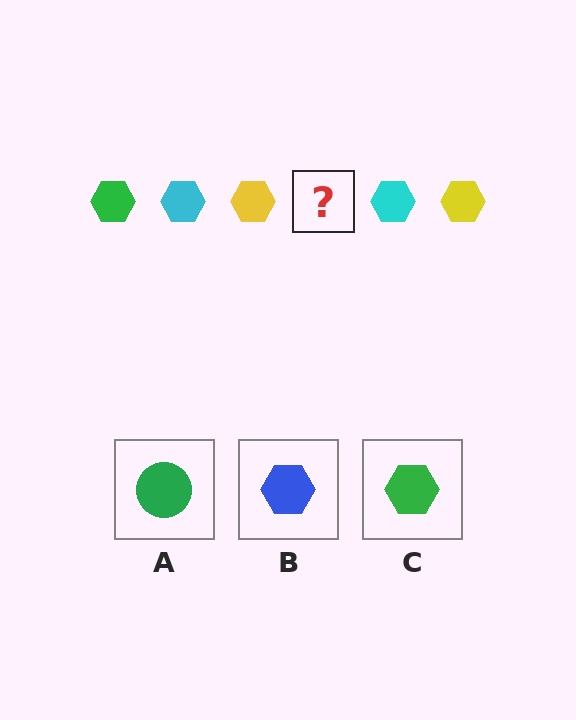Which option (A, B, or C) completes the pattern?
C.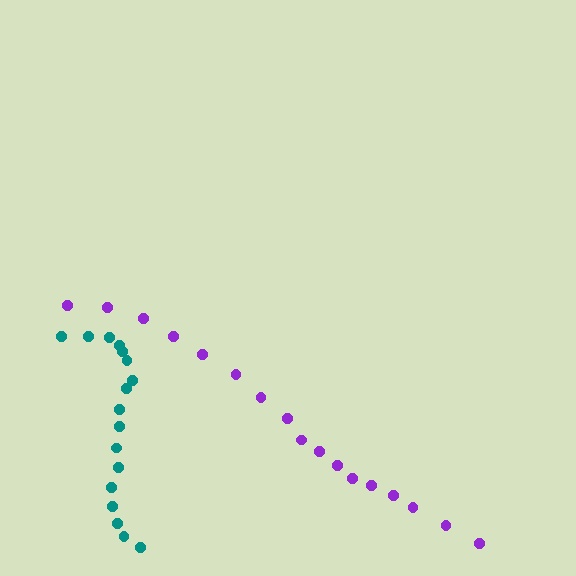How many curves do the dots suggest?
There are 2 distinct paths.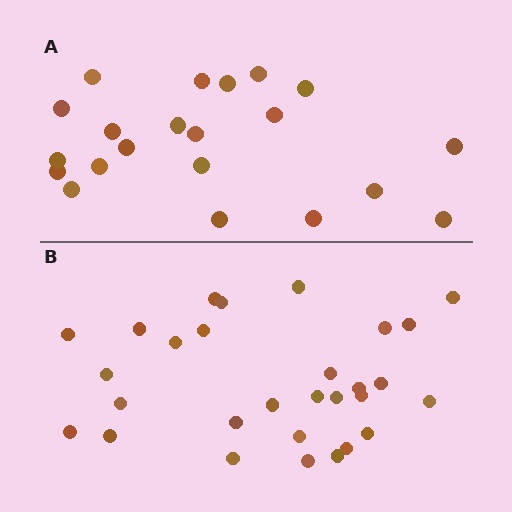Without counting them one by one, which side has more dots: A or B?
Region B (the bottom region) has more dots.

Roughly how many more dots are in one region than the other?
Region B has roughly 8 or so more dots than region A.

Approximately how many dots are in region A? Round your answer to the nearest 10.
About 20 dots. (The exact count is 21, which rounds to 20.)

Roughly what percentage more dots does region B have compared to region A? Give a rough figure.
About 40% more.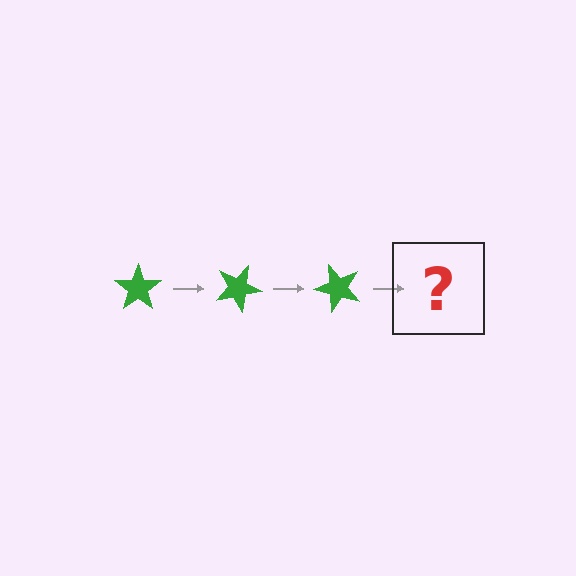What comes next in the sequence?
The next element should be a green star rotated 75 degrees.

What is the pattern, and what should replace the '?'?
The pattern is that the star rotates 25 degrees each step. The '?' should be a green star rotated 75 degrees.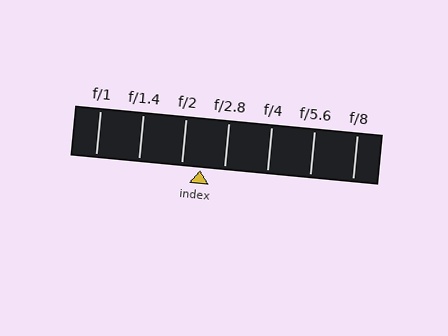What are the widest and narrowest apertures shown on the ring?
The widest aperture shown is f/1 and the narrowest is f/8.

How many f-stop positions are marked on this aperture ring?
There are 7 f-stop positions marked.